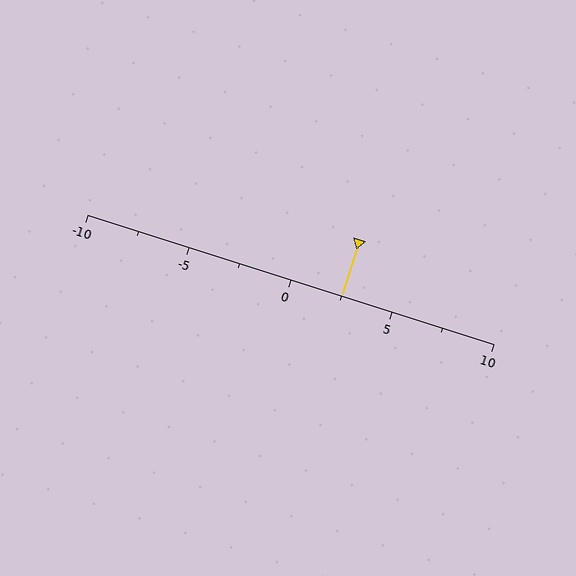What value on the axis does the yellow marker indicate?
The marker indicates approximately 2.5.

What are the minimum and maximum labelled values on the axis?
The axis runs from -10 to 10.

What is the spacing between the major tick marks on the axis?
The major ticks are spaced 5 apart.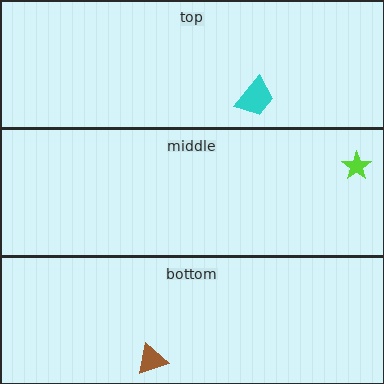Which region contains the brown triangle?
The bottom region.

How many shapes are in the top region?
1.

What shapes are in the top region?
The cyan trapezoid.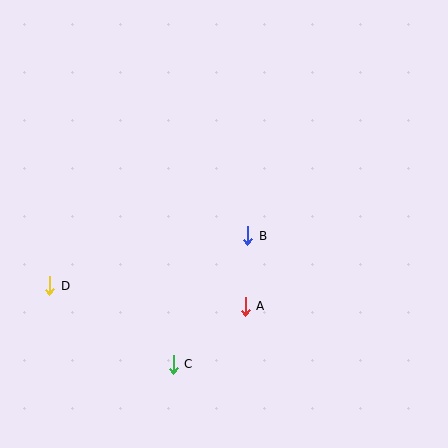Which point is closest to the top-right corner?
Point B is closest to the top-right corner.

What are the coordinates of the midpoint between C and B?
The midpoint between C and B is at (210, 300).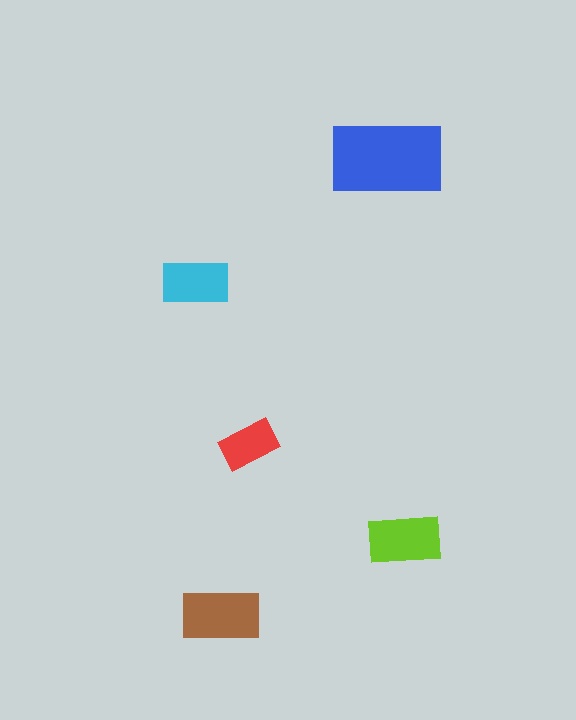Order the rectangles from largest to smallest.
the blue one, the brown one, the lime one, the cyan one, the red one.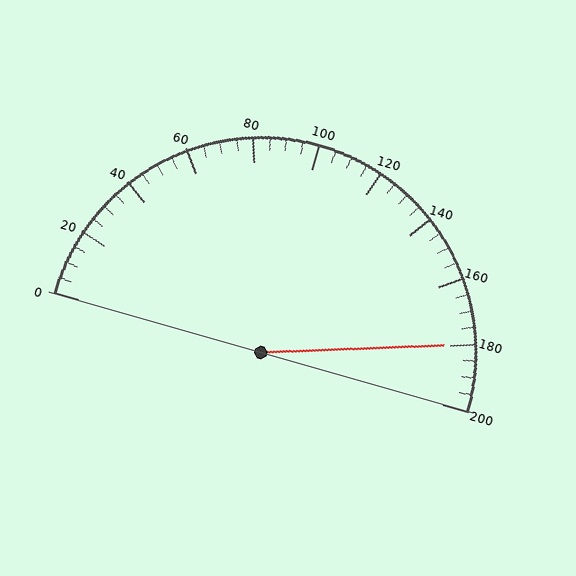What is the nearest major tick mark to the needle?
The nearest major tick mark is 180.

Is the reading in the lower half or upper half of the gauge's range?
The reading is in the upper half of the range (0 to 200).